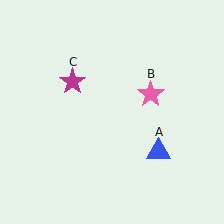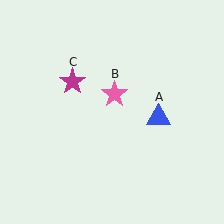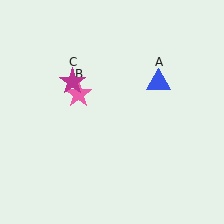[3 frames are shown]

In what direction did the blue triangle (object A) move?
The blue triangle (object A) moved up.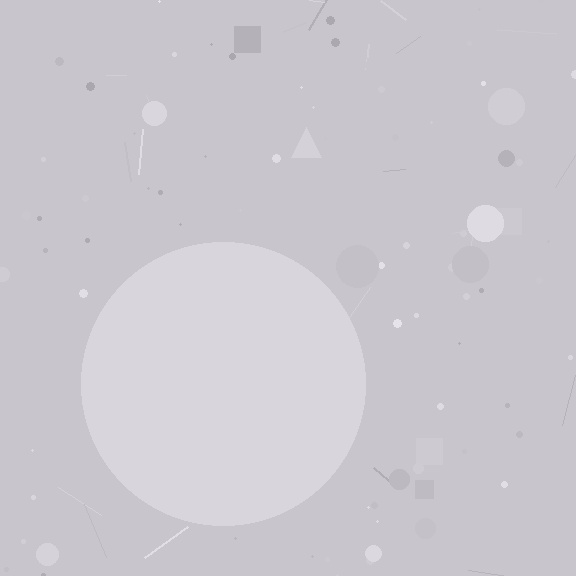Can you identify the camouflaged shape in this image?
The camouflaged shape is a circle.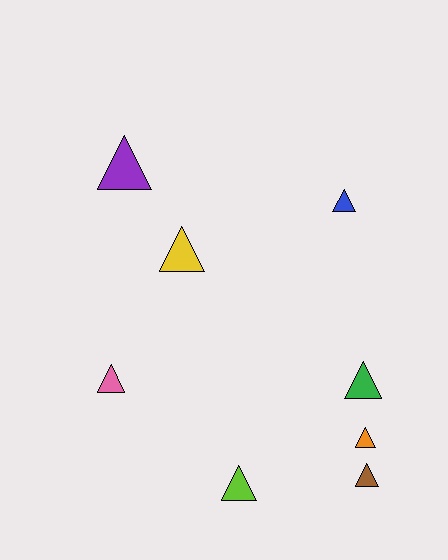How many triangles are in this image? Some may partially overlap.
There are 8 triangles.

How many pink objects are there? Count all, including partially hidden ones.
There is 1 pink object.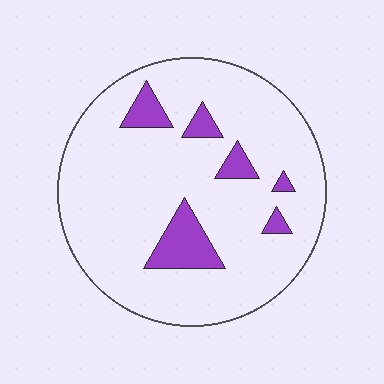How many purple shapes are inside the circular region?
6.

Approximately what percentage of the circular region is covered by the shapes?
Approximately 10%.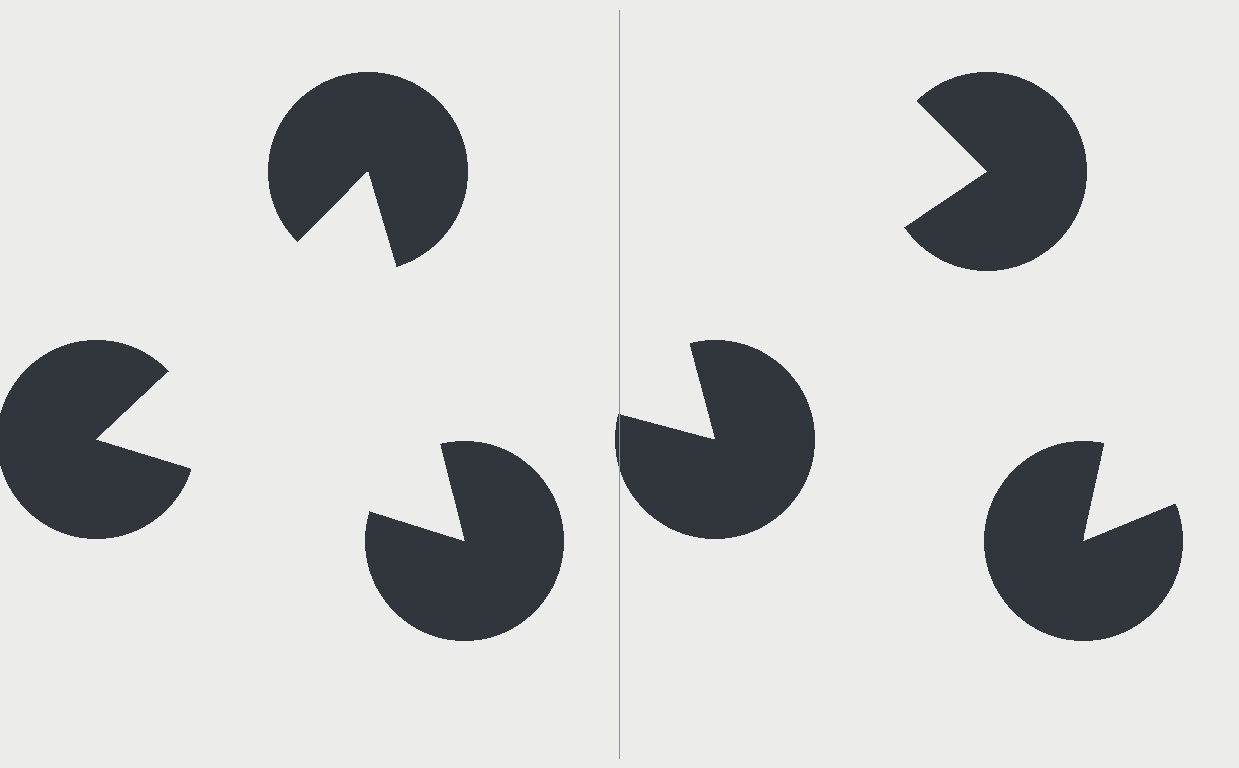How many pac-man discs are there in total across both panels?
6 — 3 on each side.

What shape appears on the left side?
An illusory triangle.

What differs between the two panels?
The pac-man discs are positioned identically on both sides; only the wedge orientations differ. On the left they align to a triangle; on the right they are misaligned.